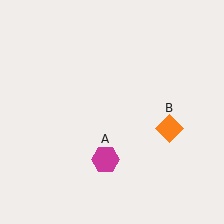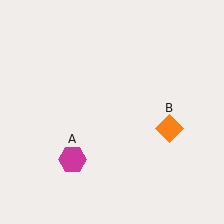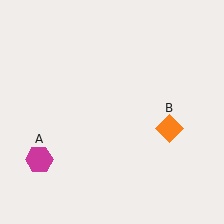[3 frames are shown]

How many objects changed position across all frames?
1 object changed position: magenta hexagon (object A).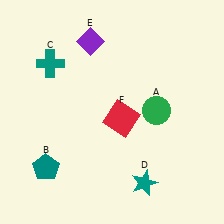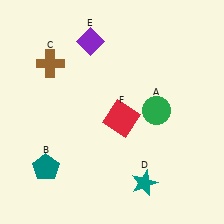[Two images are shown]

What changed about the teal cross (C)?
In Image 1, C is teal. In Image 2, it changed to brown.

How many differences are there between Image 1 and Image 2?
There is 1 difference between the two images.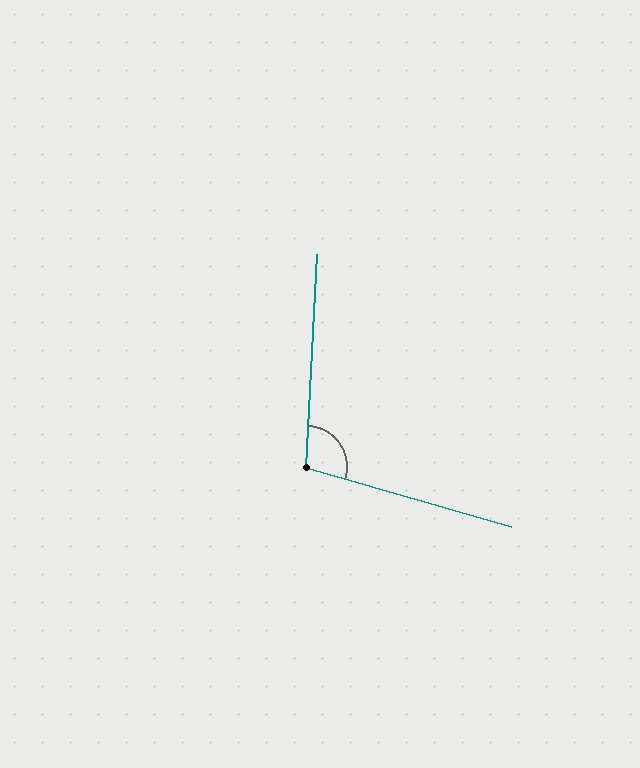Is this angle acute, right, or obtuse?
It is obtuse.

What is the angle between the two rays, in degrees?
Approximately 103 degrees.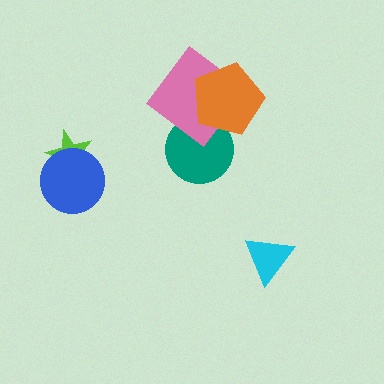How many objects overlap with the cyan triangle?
0 objects overlap with the cyan triangle.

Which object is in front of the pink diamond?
The orange pentagon is in front of the pink diamond.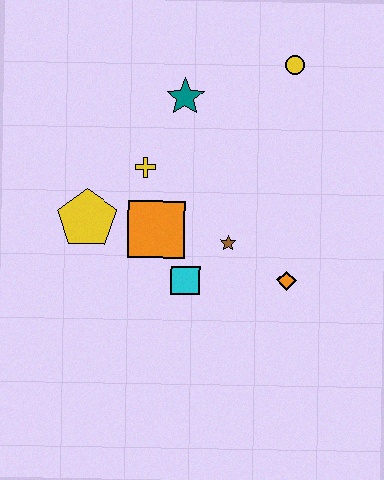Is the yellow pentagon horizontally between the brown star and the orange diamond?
No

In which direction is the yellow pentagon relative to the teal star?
The yellow pentagon is below the teal star.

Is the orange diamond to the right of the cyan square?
Yes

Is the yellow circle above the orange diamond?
Yes